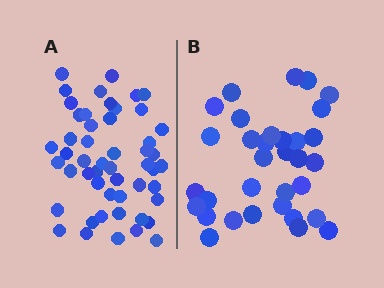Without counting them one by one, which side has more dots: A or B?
Region A (the left region) has more dots.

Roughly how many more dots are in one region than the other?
Region A has approximately 20 more dots than region B.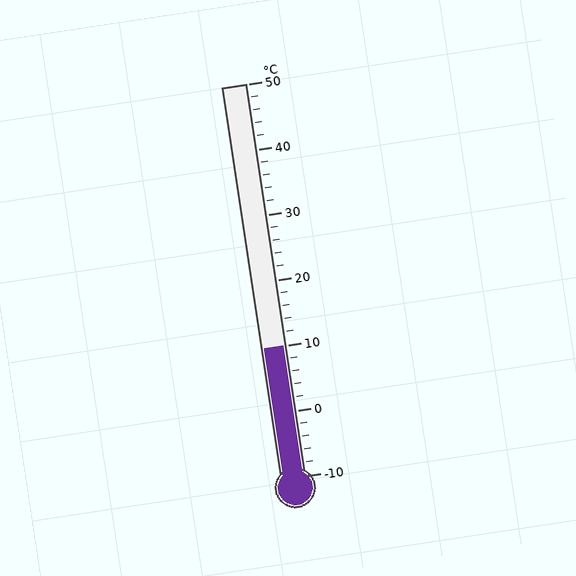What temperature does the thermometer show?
The thermometer shows approximately 10°C.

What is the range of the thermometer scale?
The thermometer scale ranges from -10°C to 50°C.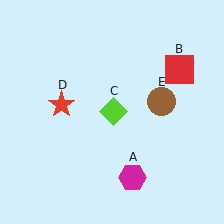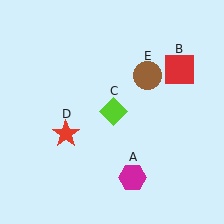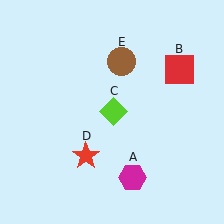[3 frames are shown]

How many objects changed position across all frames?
2 objects changed position: red star (object D), brown circle (object E).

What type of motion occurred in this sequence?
The red star (object D), brown circle (object E) rotated counterclockwise around the center of the scene.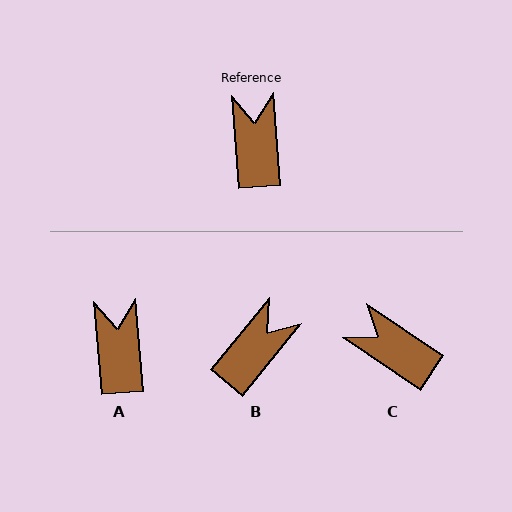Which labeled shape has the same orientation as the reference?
A.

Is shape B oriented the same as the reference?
No, it is off by about 44 degrees.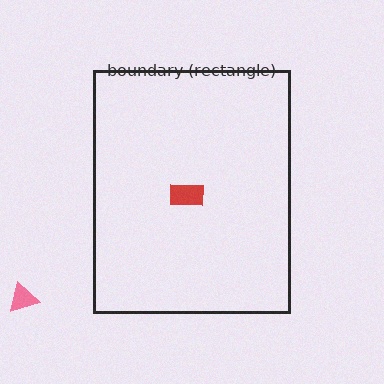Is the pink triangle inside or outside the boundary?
Outside.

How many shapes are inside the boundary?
1 inside, 1 outside.